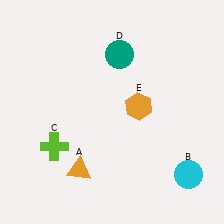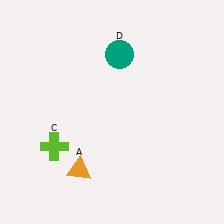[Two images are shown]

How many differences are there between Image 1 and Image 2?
There are 2 differences between the two images.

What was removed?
The orange hexagon (E), the cyan circle (B) were removed in Image 2.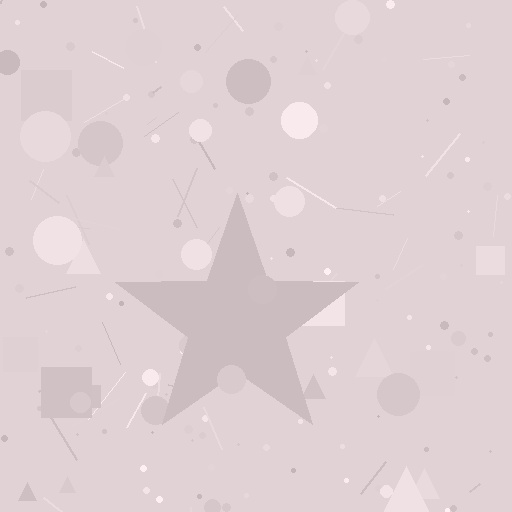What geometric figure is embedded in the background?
A star is embedded in the background.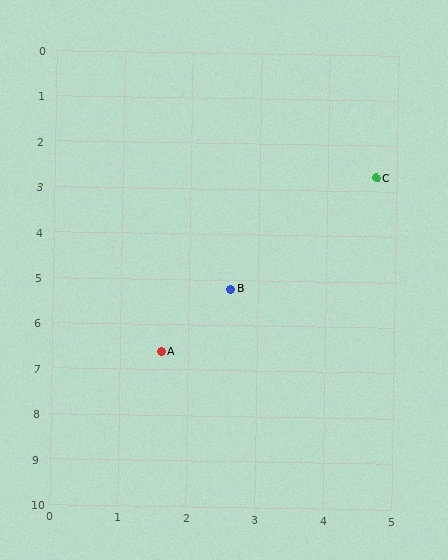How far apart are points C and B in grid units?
Points C and B are about 3.3 grid units apart.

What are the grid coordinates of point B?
Point B is at approximately (2.6, 5.2).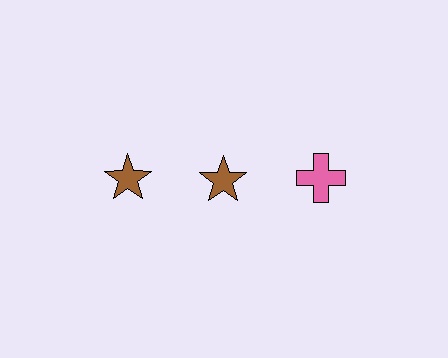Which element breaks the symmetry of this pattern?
The pink cross in the top row, center column breaks the symmetry. All other shapes are brown stars.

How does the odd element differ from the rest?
It differs in both color (pink instead of brown) and shape (cross instead of star).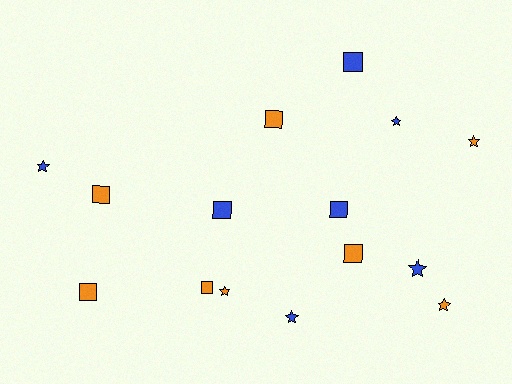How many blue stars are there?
There are 4 blue stars.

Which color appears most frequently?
Orange, with 8 objects.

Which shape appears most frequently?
Square, with 8 objects.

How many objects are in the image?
There are 15 objects.